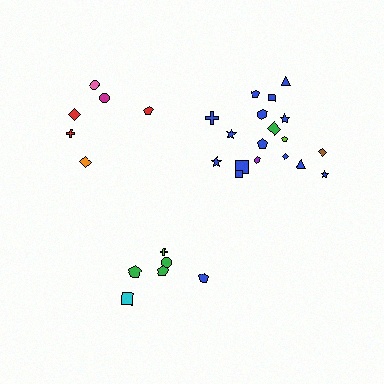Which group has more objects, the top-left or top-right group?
The top-right group.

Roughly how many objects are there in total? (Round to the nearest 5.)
Roughly 30 objects in total.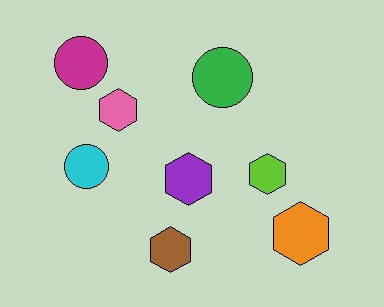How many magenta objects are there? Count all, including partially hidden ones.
There is 1 magenta object.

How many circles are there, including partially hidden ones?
There are 3 circles.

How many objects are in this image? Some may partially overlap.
There are 8 objects.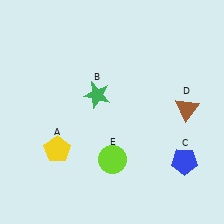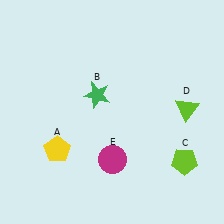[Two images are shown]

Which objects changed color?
C changed from blue to lime. D changed from brown to lime. E changed from lime to magenta.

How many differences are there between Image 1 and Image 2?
There are 3 differences between the two images.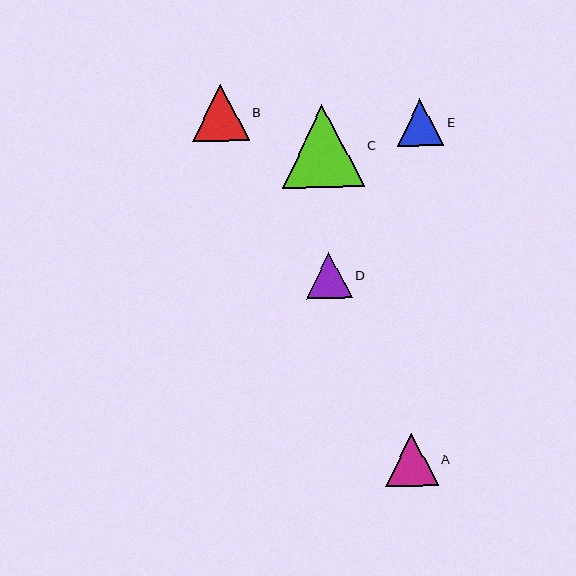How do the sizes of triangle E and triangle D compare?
Triangle E and triangle D are approximately the same size.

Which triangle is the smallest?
Triangle D is the smallest with a size of approximately 45 pixels.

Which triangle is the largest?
Triangle C is the largest with a size of approximately 82 pixels.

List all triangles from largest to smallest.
From largest to smallest: C, B, A, E, D.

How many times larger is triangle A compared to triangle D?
Triangle A is approximately 1.2 times the size of triangle D.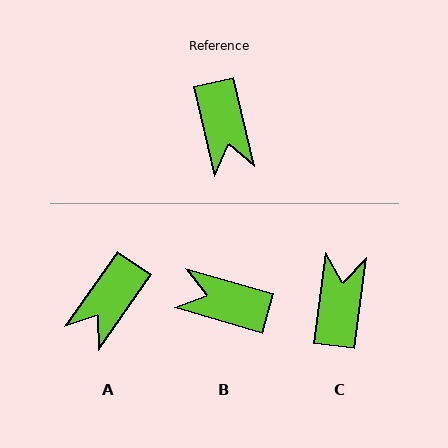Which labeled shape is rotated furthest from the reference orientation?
C, about 159 degrees away.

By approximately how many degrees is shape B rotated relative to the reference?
Approximately 120 degrees clockwise.